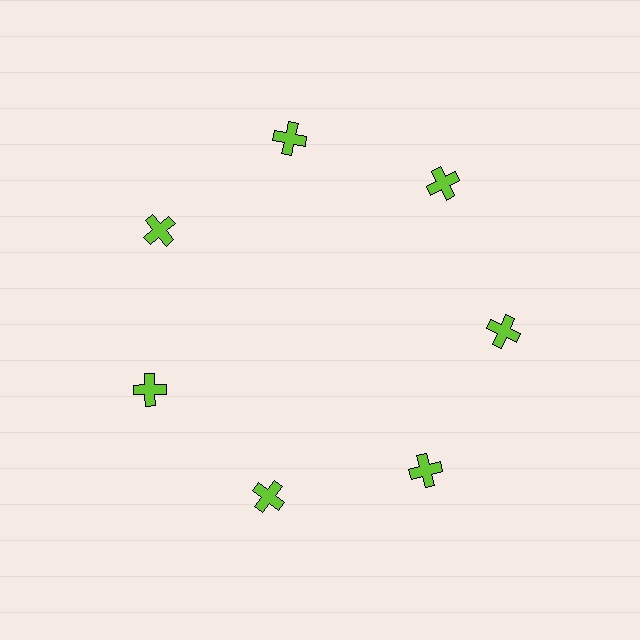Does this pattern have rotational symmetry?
Yes, this pattern has 7-fold rotational symmetry. It looks the same after rotating 51 degrees around the center.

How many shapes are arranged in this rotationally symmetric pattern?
There are 7 shapes, arranged in 7 groups of 1.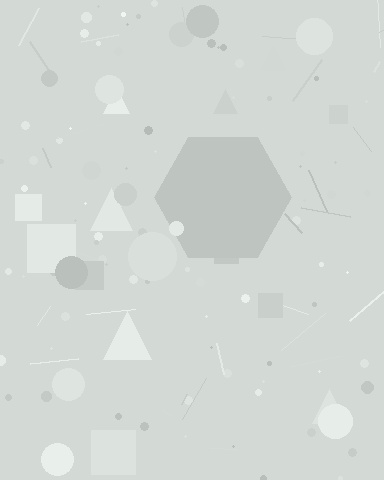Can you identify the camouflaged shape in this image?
The camouflaged shape is a hexagon.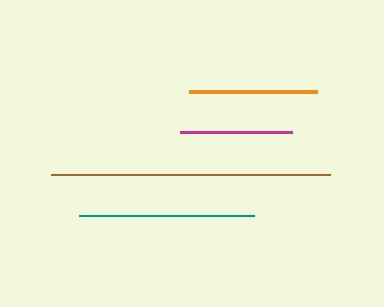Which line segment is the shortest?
The magenta line is the shortest at approximately 112 pixels.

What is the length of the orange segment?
The orange segment is approximately 128 pixels long.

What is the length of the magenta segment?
The magenta segment is approximately 112 pixels long.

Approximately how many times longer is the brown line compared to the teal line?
The brown line is approximately 1.6 times the length of the teal line.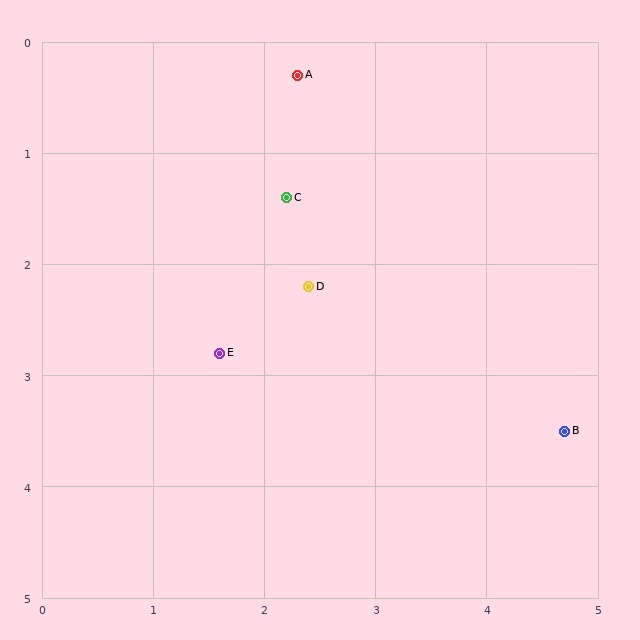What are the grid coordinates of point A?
Point A is at approximately (2.3, 0.3).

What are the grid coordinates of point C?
Point C is at approximately (2.2, 1.4).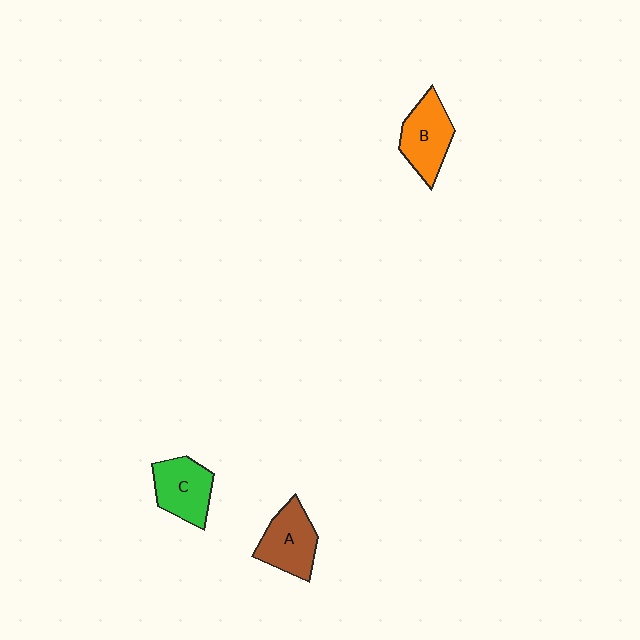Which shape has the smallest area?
Shape C (green).